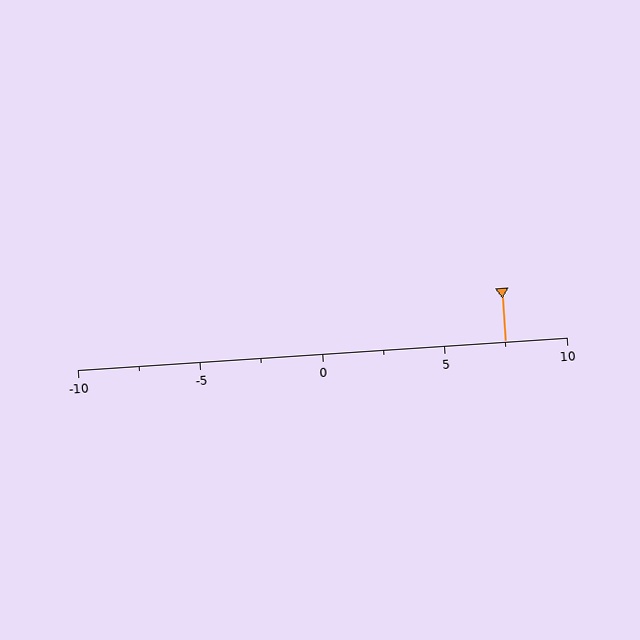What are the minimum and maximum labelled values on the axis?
The axis runs from -10 to 10.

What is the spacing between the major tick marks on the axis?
The major ticks are spaced 5 apart.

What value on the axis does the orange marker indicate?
The marker indicates approximately 7.5.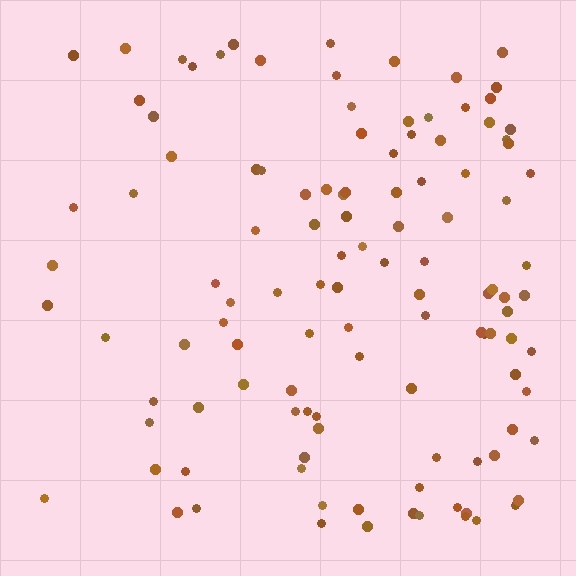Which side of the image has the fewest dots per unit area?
The left.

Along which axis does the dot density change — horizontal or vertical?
Horizontal.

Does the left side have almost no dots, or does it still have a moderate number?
Still a moderate number, just noticeably fewer than the right.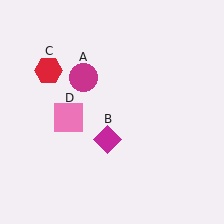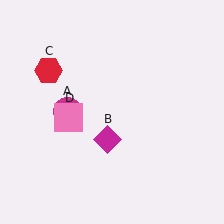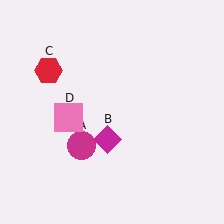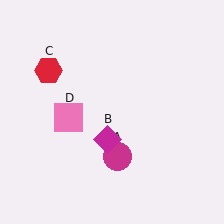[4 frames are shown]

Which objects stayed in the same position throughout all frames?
Magenta diamond (object B) and red hexagon (object C) and pink square (object D) remained stationary.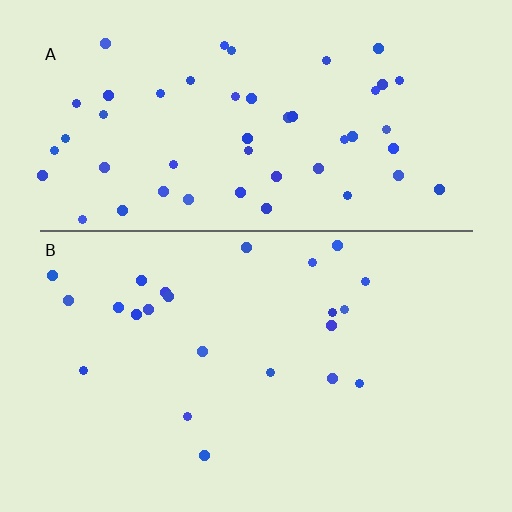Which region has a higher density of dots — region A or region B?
A (the top).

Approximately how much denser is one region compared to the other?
Approximately 2.3× — region A over region B.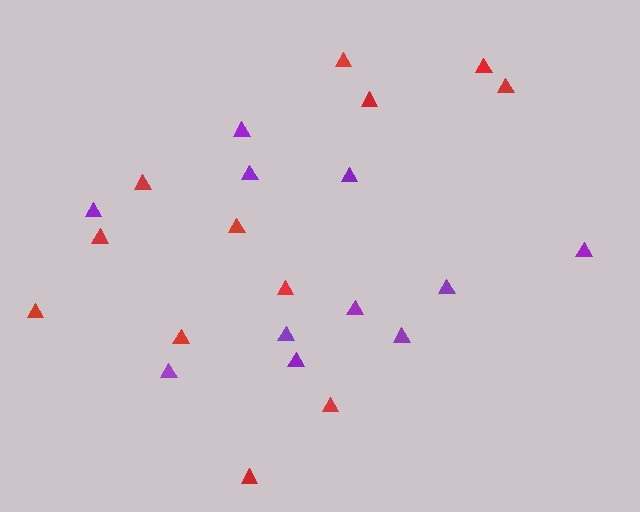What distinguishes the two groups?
There are 2 groups: one group of purple triangles (11) and one group of red triangles (12).